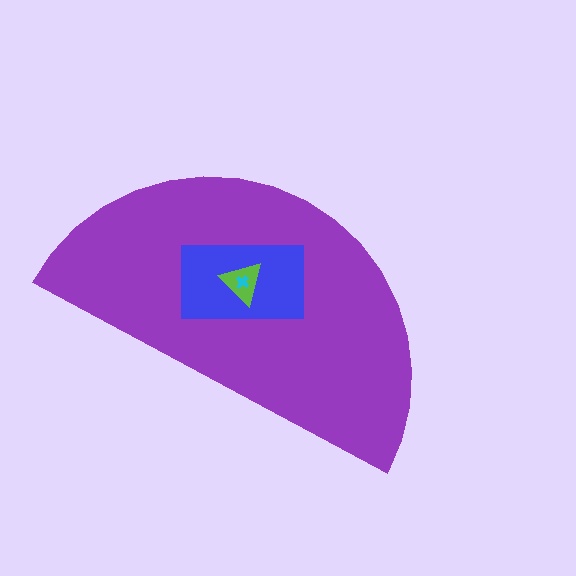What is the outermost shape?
The purple semicircle.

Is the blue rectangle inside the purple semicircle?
Yes.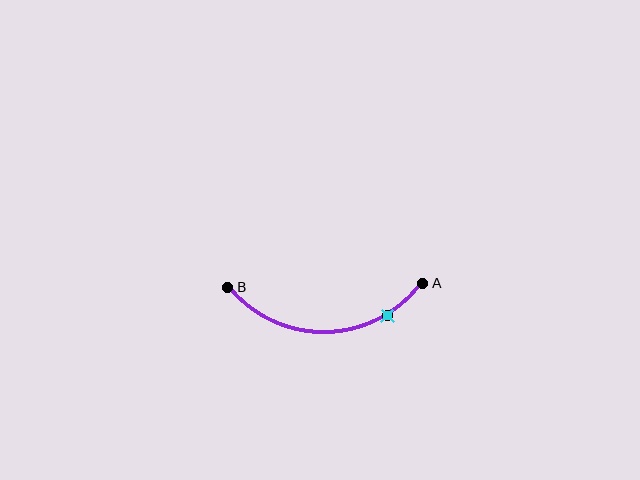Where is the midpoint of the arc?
The arc midpoint is the point on the curve farthest from the straight line joining A and B. It sits below that line.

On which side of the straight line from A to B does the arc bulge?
The arc bulges below the straight line connecting A and B.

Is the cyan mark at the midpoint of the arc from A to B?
No. The cyan mark lies on the arc but is closer to endpoint A. The arc midpoint would be at the point on the curve equidistant along the arc from both A and B.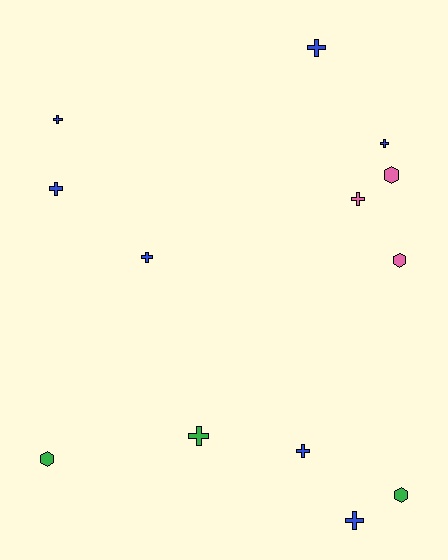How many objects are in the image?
There are 13 objects.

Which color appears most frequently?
Blue, with 7 objects.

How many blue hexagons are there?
There are no blue hexagons.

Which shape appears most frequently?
Cross, with 9 objects.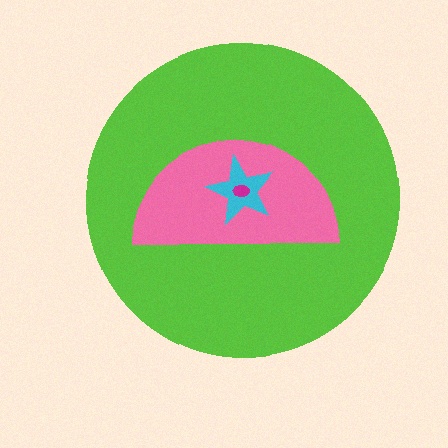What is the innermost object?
The magenta ellipse.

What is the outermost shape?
The lime circle.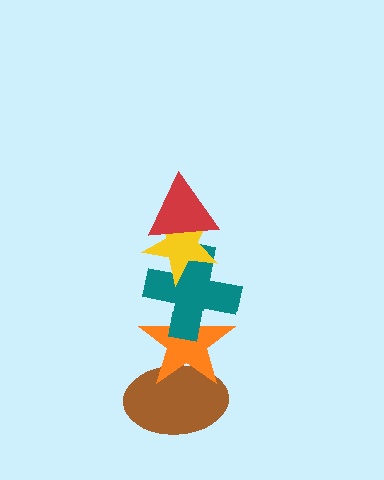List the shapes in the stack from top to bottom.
From top to bottom: the red triangle, the yellow star, the teal cross, the orange star, the brown ellipse.